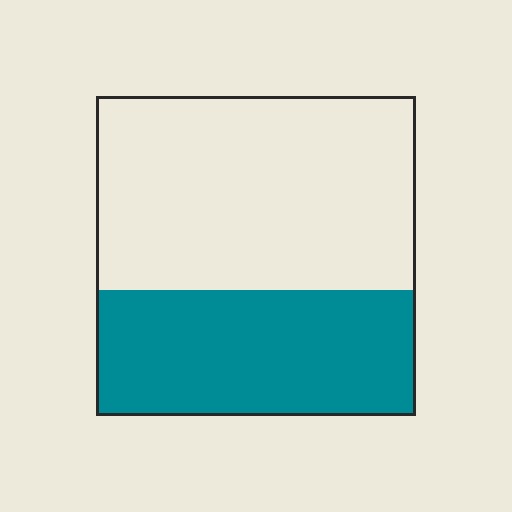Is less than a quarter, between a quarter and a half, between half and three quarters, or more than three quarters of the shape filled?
Between a quarter and a half.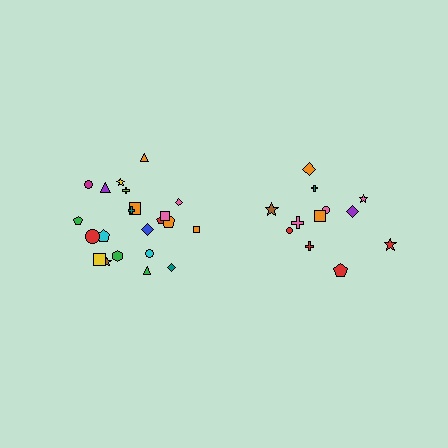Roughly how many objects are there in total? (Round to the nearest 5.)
Roughly 35 objects in total.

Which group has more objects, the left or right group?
The left group.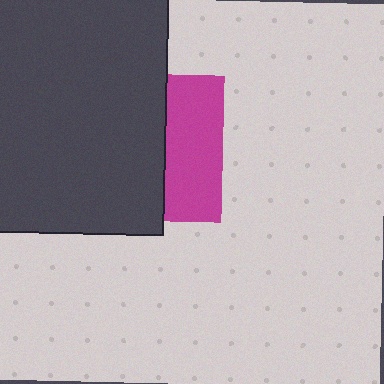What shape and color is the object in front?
The object in front is a dark gray rectangle.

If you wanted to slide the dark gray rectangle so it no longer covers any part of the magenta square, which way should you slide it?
Slide it left — that is the most direct way to separate the two shapes.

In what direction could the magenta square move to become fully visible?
The magenta square could move right. That would shift it out from behind the dark gray rectangle entirely.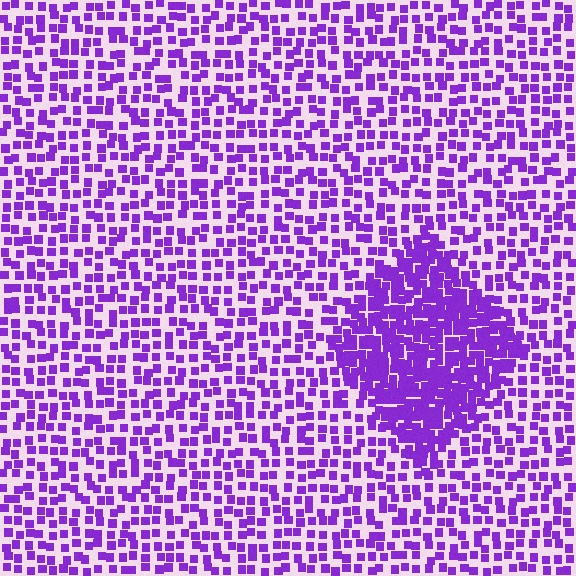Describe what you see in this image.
The image contains small purple elements arranged at two different densities. A diamond-shaped region is visible where the elements are more densely packed than the surrounding area.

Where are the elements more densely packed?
The elements are more densely packed inside the diamond boundary.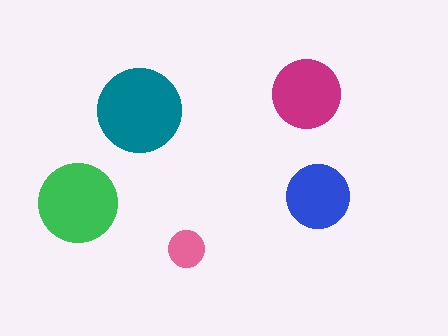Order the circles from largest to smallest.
the teal one, the green one, the magenta one, the blue one, the pink one.